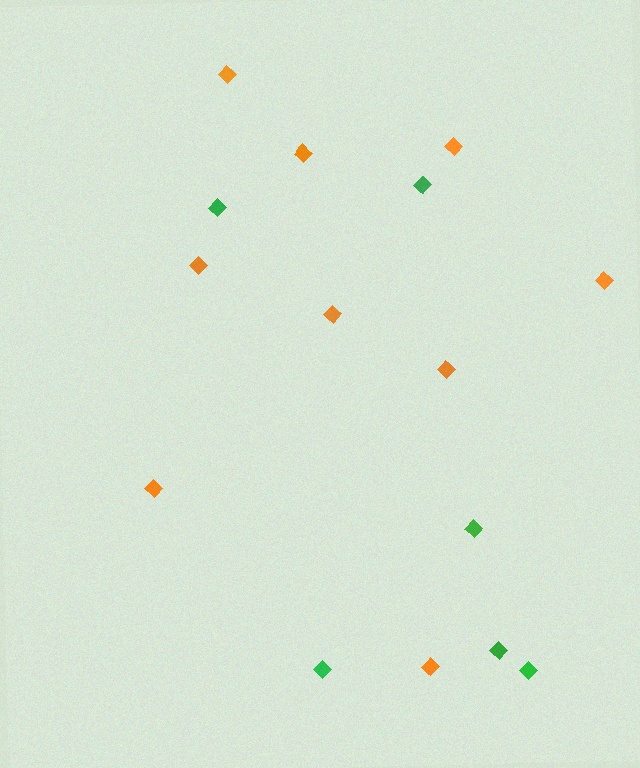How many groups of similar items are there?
There are 2 groups: one group of green diamonds (6) and one group of orange diamonds (9).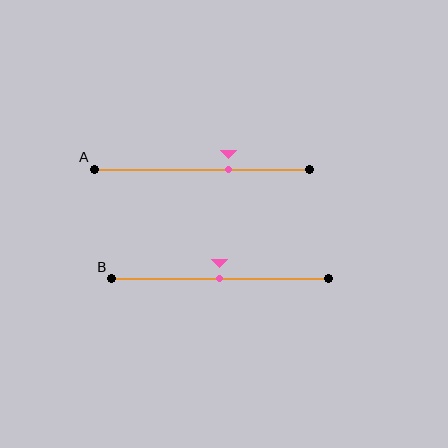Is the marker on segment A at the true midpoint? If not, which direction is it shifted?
No, the marker on segment A is shifted to the right by about 12% of the segment length.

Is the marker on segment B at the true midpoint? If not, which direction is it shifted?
Yes, the marker on segment B is at the true midpoint.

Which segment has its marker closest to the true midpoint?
Segment B has its marker closest to the true midpoint.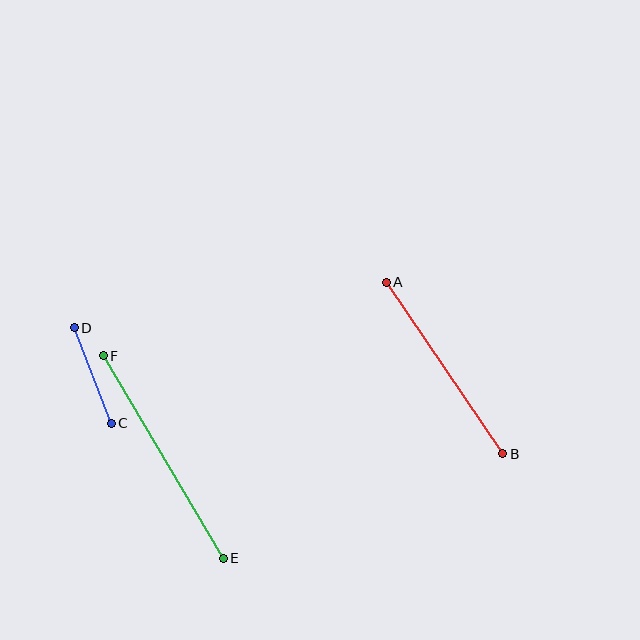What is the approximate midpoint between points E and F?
The midpoint is at approximately (163, 457) pixels.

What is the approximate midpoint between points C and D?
The midpoint is at approximately (93, 376) pixels.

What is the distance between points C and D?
The distance is approximately 102 pixels.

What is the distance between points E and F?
The distance is approximately 235 pixels.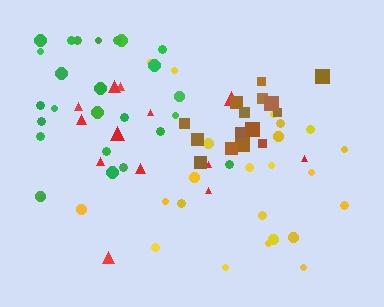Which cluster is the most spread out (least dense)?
Red.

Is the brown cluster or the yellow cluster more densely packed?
Brown.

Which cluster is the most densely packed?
Brown.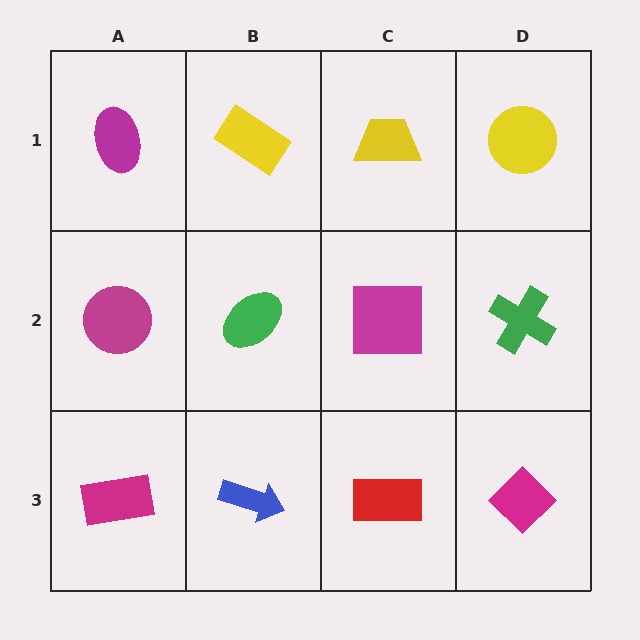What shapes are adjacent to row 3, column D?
A green cross (row 2, column D), a red rectangle (row 3, column C).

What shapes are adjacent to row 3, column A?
A magenta circle (row 2, column A), a blue arrow (row 3, column B).